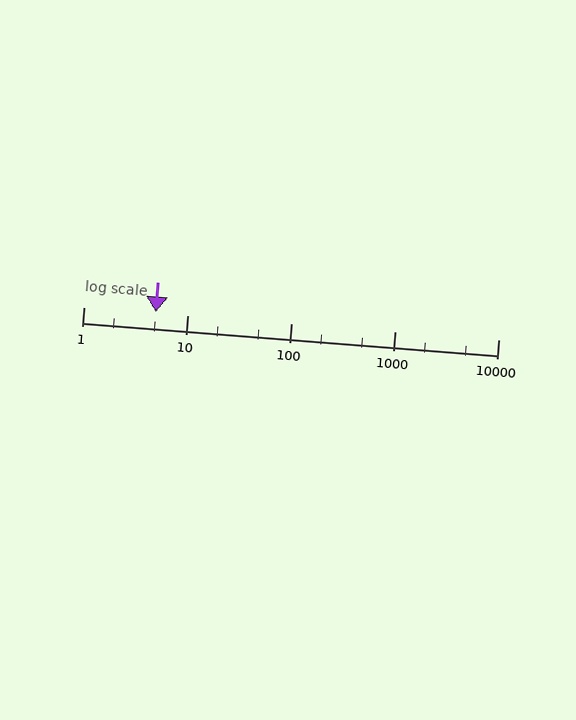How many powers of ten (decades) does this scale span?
The scale spans 4 decades, from 1 to 10000.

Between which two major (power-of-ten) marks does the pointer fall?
The pointer is between 1 and 10.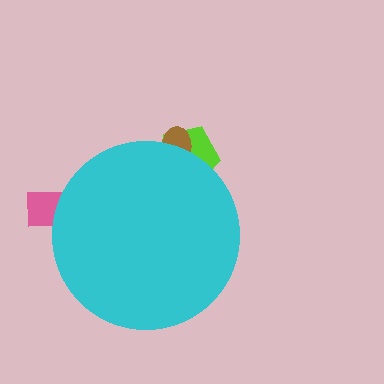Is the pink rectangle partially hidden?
Yes, the pink rectangle is partially hidden behind the cyan circle.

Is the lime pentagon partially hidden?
Yes, the lime pentagon is partially hidden behind the cyan circle.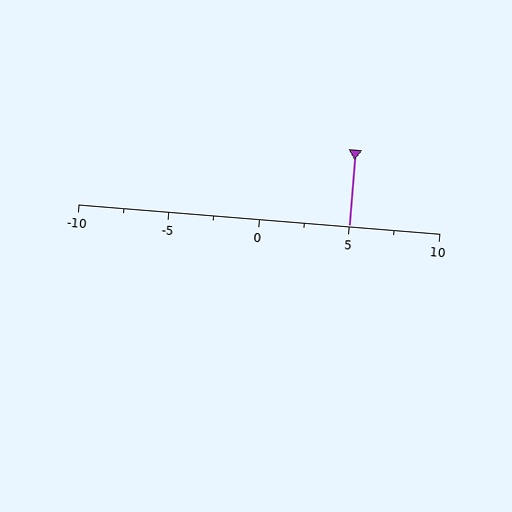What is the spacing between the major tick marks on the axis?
The major ticks are spaced 5 apart.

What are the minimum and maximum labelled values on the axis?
The axis runs from -10 to 10.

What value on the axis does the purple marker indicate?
The marker indicates approximately 5.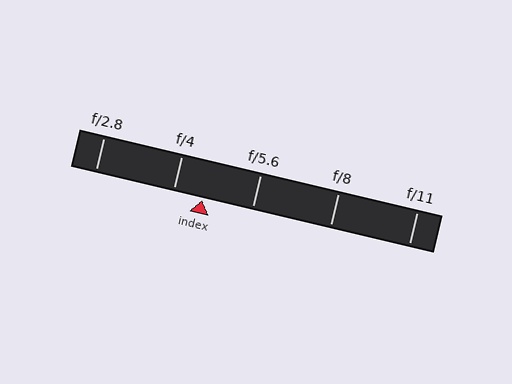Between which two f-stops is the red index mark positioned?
The index mark is between f/4 and f/5.6.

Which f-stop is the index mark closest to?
The index mark is closest to f/4.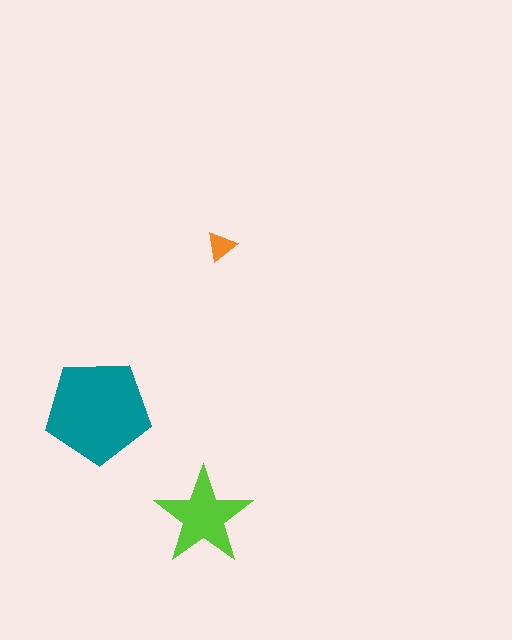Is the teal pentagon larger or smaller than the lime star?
Larger.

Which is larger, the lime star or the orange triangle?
The lime star.